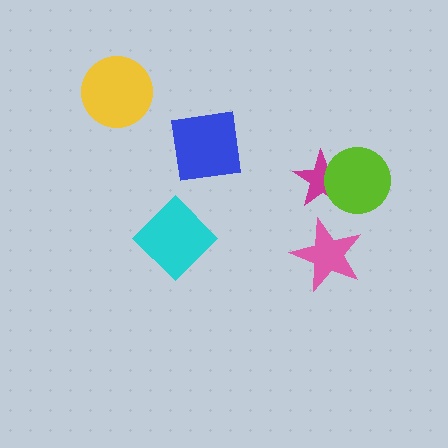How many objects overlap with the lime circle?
1 object overlaps with the lime circle.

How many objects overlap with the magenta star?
1 object overlaps with the magenta star.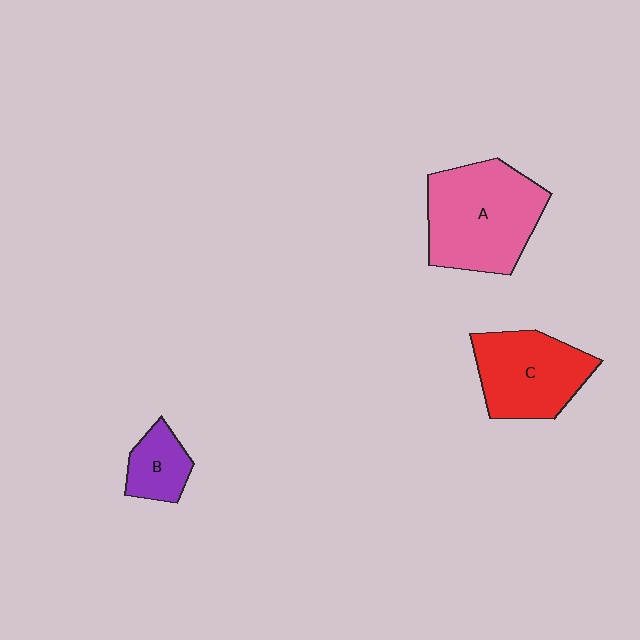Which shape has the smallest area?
Shape B (purple).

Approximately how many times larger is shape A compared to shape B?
Approximately 2.8 times.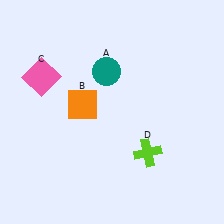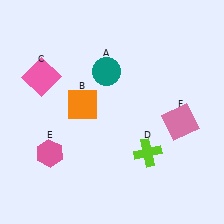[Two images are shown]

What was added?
A pink hexagon (E), a pink square (F) were added in Image 2.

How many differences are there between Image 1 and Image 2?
There are 2 differences between the two images.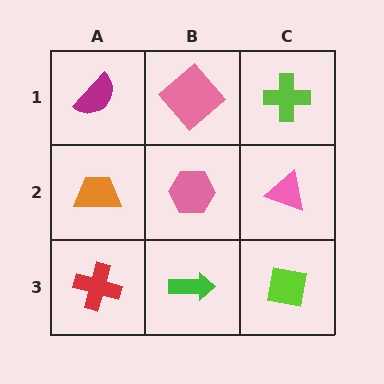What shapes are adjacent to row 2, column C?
A lime cross (row 1, column C), a lime square (row 3, column C), a pink hexagon (row 2, column B).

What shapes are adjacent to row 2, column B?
A pink diamond (row 1, column B), a green arrow (row 3, column B), an orange trapezoid (row 2, column A), a pink triangle (row 2, column C).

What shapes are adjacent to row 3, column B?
A pink hexagon (row 2, column B), a red cross (row 3, column A), a lime square (row 3, column C).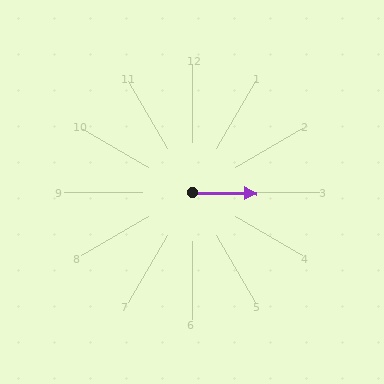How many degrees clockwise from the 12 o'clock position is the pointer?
Approximately 91 degrees.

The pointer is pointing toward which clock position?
Roughly 3 o'clock.